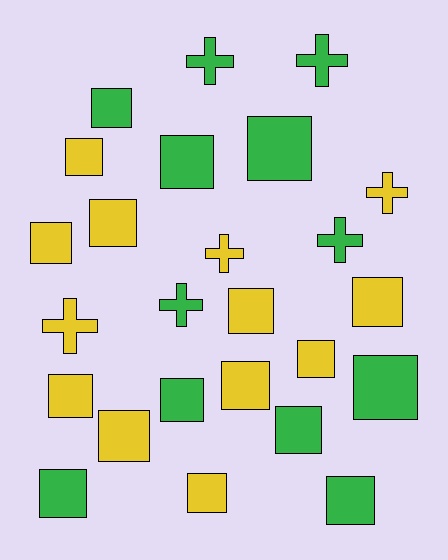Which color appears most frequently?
Yellow, with 13 objects.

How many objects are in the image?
There are 25 objects.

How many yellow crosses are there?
There are 3 yellow crosses.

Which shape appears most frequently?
Square, with 18 objects.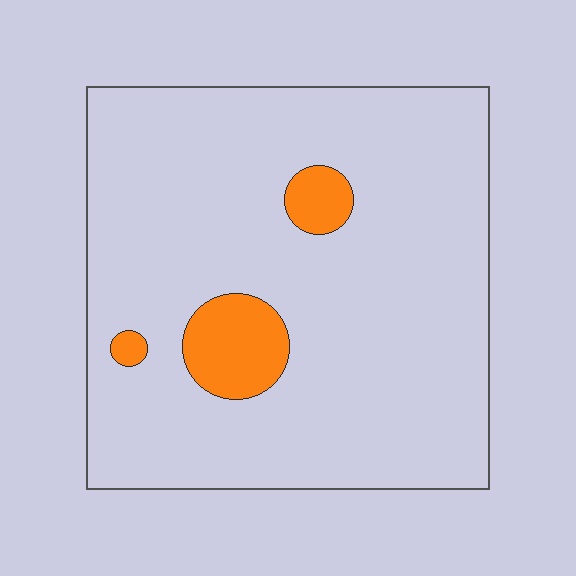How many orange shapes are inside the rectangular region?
3.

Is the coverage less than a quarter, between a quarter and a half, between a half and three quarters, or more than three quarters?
Less than a quarter.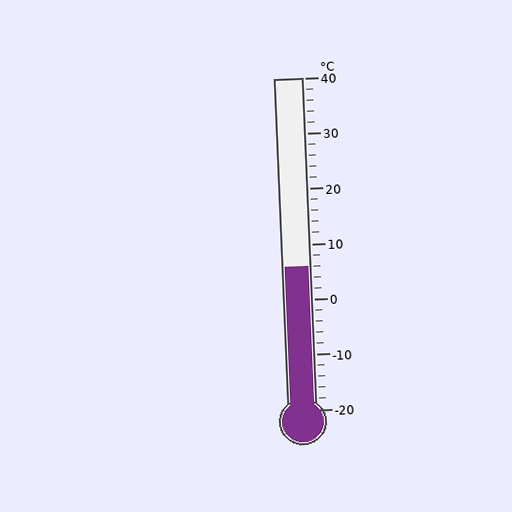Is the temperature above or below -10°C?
The temperature is above -10°C.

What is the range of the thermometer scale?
The thermometer scale ranges from -20°C to 40°C.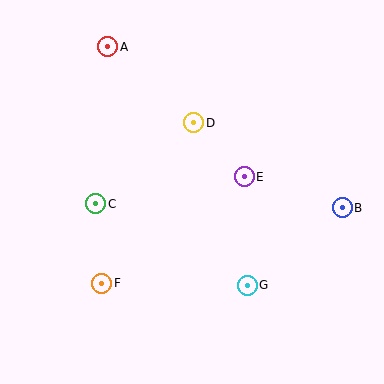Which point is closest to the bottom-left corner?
Point F is closest to the bottom-left corner.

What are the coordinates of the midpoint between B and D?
The midpoint between B and D is at (268, 165).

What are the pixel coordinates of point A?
Point A is at (108, 47).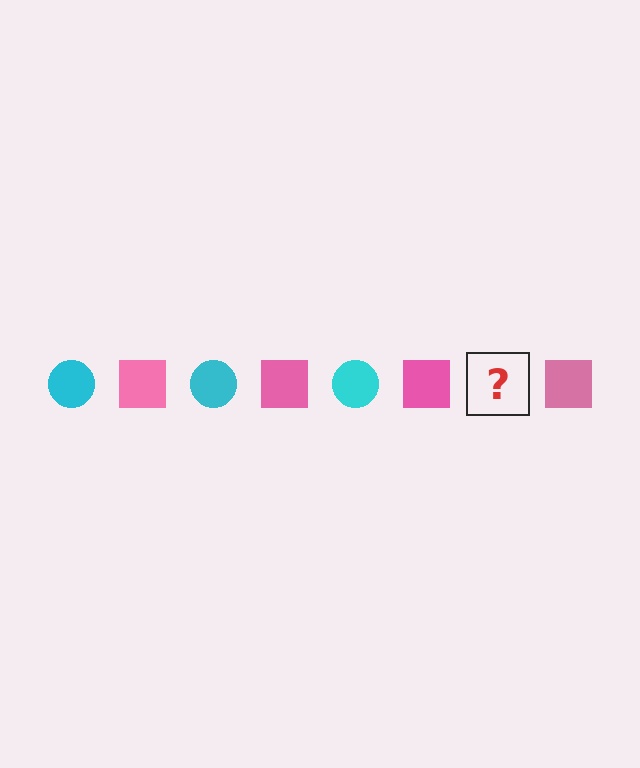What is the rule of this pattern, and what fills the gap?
The rule is that the pattern alternates between cyan circle and pink square. The gap should be filled with a cyan circle.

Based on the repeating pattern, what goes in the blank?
The blank should be a cyan circle.